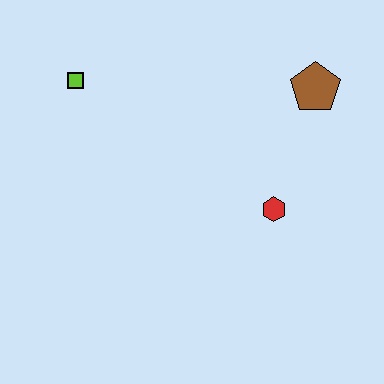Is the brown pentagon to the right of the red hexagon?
Yes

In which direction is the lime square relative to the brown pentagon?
The lime square is to the left of the brown pentagon.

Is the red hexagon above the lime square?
No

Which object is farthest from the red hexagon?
The lime square is farthest from the red hexagon.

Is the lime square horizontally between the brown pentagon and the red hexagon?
No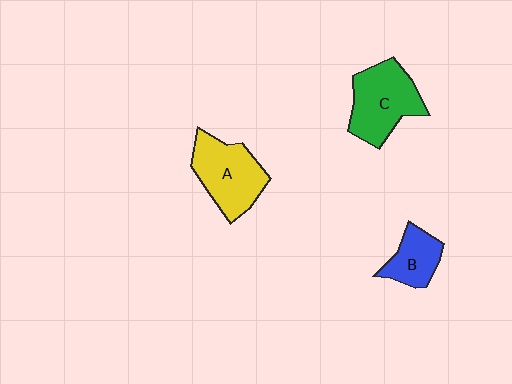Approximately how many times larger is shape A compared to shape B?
Approximately 1.7 times.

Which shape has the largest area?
Shape C (green).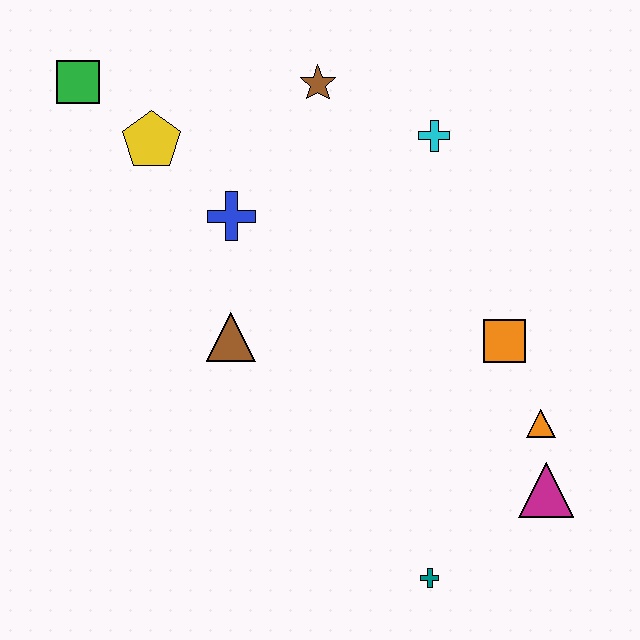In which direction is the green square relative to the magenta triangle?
The green square is to the left of the magenta triangle.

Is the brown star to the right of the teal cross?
No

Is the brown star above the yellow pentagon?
Yes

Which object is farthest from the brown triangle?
The magenta triangle is farthest from the brown triangle.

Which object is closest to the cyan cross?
The brown star is closest to the cyan cross.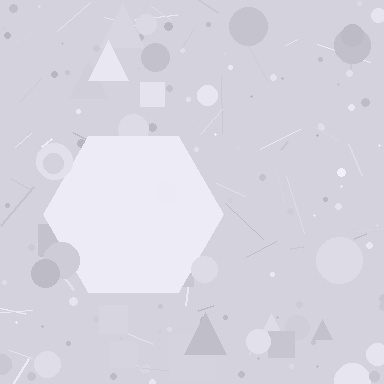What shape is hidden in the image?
A hexagon is hidden in the image.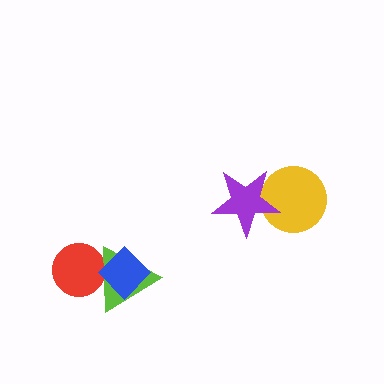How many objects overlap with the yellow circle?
1 object overlaps with the yellow circle.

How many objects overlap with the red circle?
2 objects overlap with the red circle.